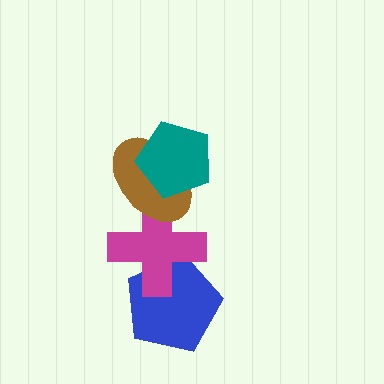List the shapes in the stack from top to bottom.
From top to bottom: the teal pentagon, the brown ellipse, the magenta cross, the blue pentagon.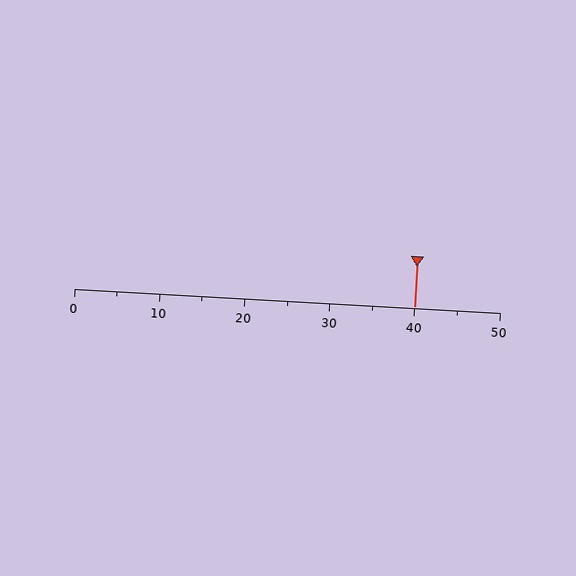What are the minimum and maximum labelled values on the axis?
The axis runs from 0 to 50.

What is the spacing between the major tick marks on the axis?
The major ticks are spaced 10 apart.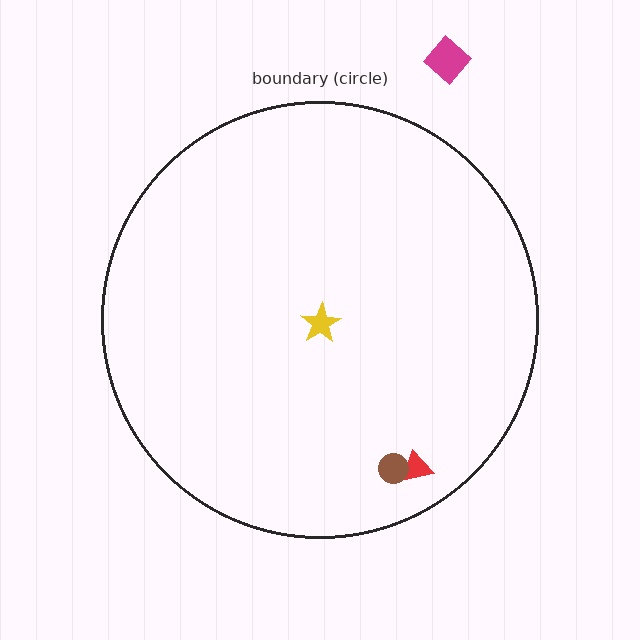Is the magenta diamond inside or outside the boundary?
Outside.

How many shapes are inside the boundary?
3 inside, 1 outside.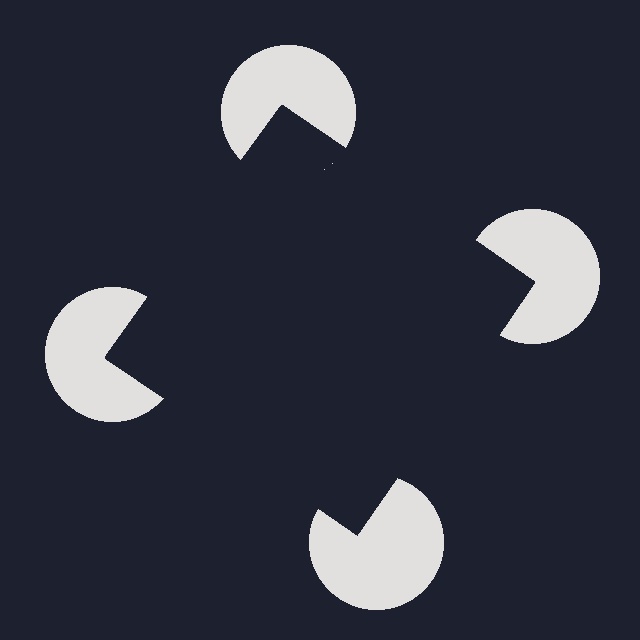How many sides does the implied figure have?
4 sides.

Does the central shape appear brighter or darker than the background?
It typically appears slightly darker than the background, even though no actual brightness change is drawn.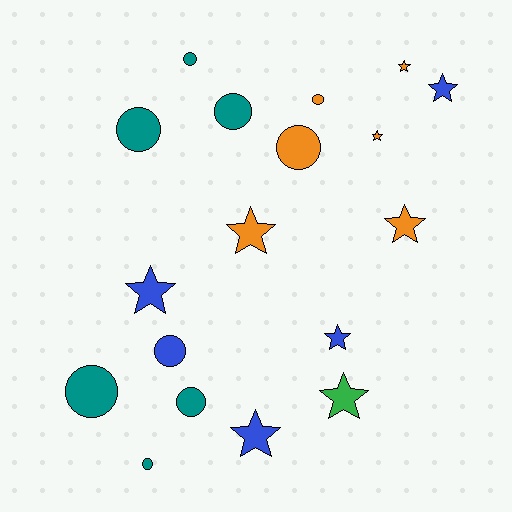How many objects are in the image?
There are 18 objects.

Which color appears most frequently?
Orange, with 6 objects.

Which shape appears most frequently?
Star, with 9 objects.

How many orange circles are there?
There are 2 orange circles.